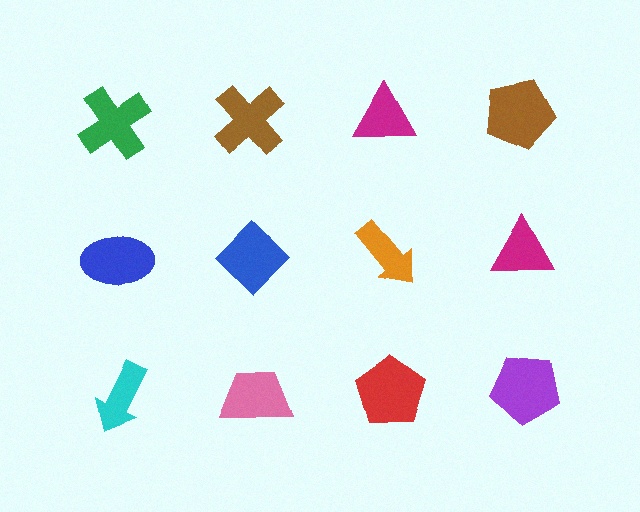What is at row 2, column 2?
A blue diamond.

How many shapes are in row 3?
4 shapes.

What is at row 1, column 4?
A brown pentagon.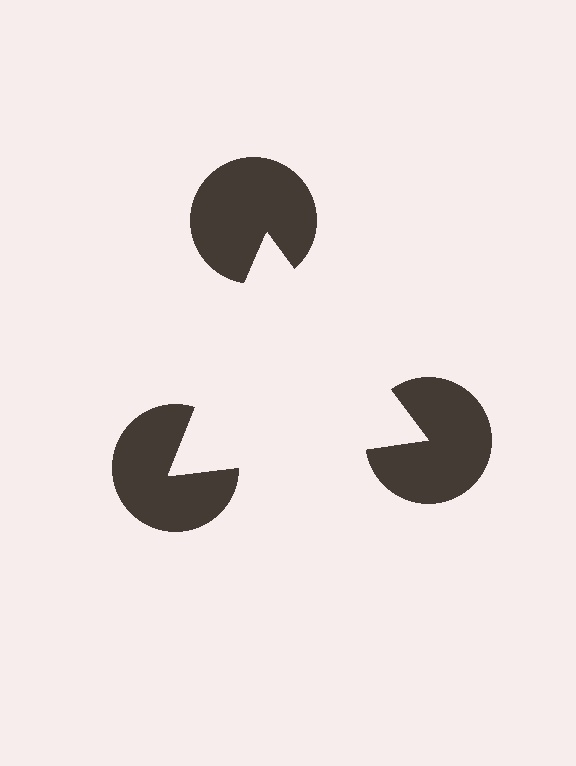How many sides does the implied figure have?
3 sides.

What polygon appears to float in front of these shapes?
An illusory triangle — its edges are inferred from the aligned wedge cuts in the pac-man discs, not physically drawn.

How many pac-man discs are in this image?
There are 3 — one at each vertex of the illusory triangle.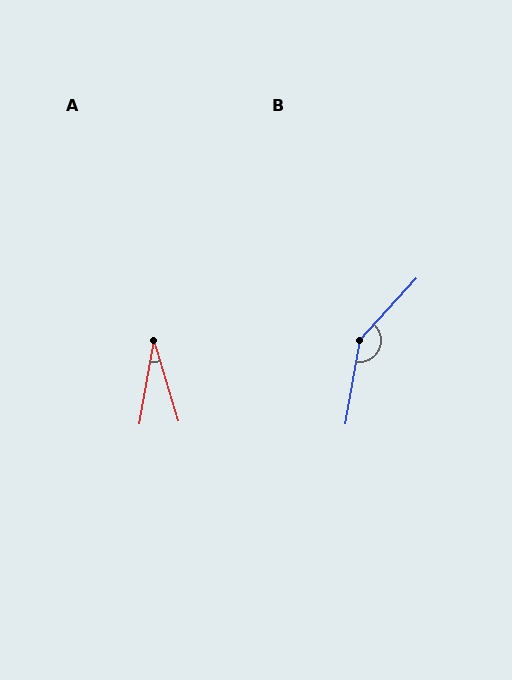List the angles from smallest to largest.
A (27°), B (148°).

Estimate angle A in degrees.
Approximately 27 degrees.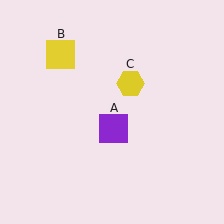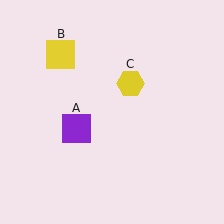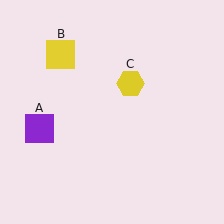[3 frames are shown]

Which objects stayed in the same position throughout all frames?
Yellow square (object B) and yellow hexagon (object C) remained stationary.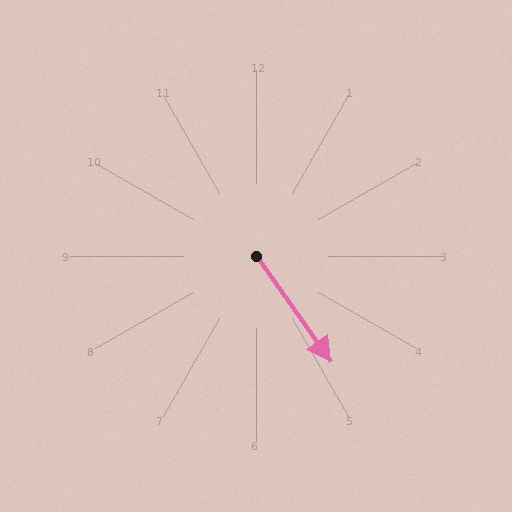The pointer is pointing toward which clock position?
Roughly 5 o'clock.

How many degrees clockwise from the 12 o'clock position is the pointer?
Approximately 145 degrees.